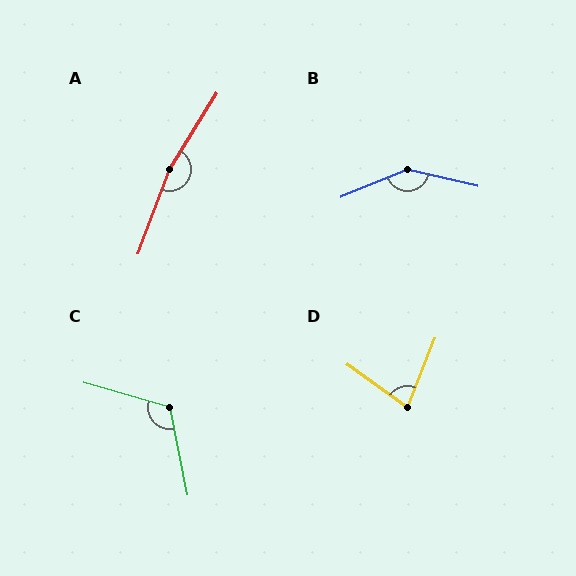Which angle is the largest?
A, at approximately 169 degrees.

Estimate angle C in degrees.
Approximately 117 degrees.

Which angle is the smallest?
D, at approximately 76 degrees.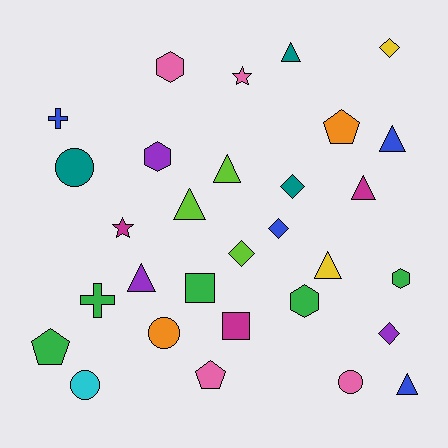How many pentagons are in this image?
There are 3 pentagons.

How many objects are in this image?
There are 30 objects.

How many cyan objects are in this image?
There is 1 cyan object.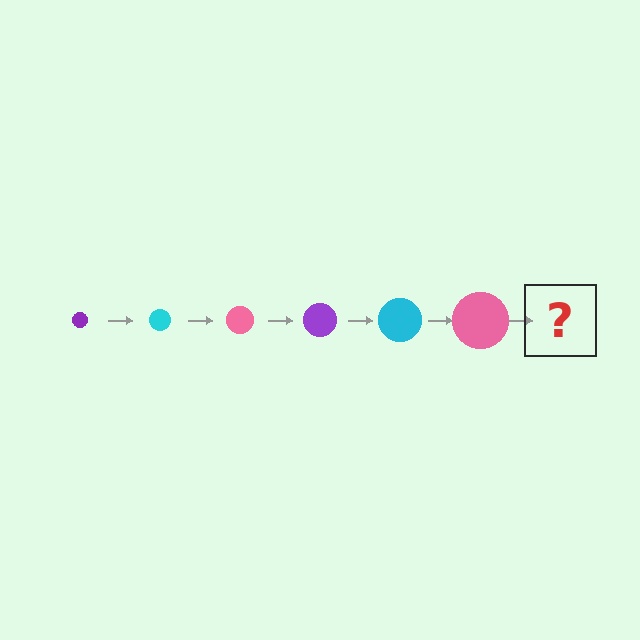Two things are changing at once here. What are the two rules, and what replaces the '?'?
The two rules are that the circle grows larger each step and the color cycles through purple, cyan, and pink. The '?' should be a purple circle, larger than the previous one.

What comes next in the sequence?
The next element should be a purple circle, larger than the previous one.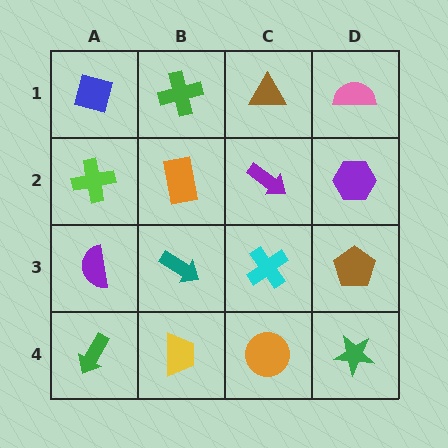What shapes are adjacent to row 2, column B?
A green cross (row 1, column B), a teal arrow (row 3, column B), a lime cross (row 2, column A), a purple arrow (row 2, column C).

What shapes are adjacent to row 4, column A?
A purple semicircle (row 3, column A), a yellow trapezoid (row 4, column B).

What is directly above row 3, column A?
A lime cross.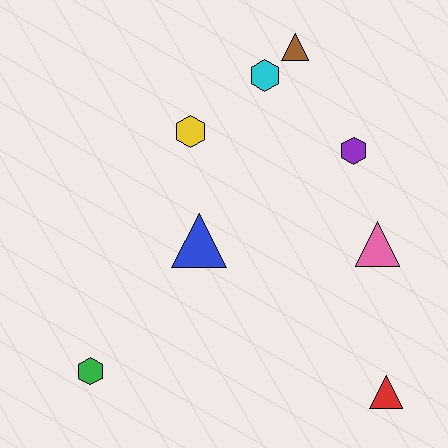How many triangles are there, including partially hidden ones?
There are 4 triangles.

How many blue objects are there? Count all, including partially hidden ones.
There is 1 blue object.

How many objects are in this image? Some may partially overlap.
There are 8 objects.